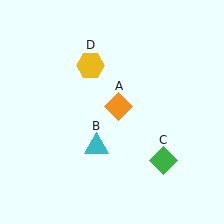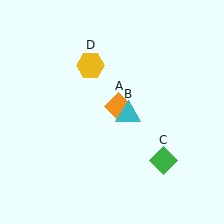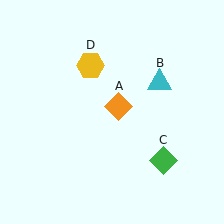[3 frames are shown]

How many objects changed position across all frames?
1 object changed position: cyan triangle (object B).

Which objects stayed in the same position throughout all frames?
Orange diamond (object A) and green diamond (object C) and yellow hexagon (object D) remained stationary.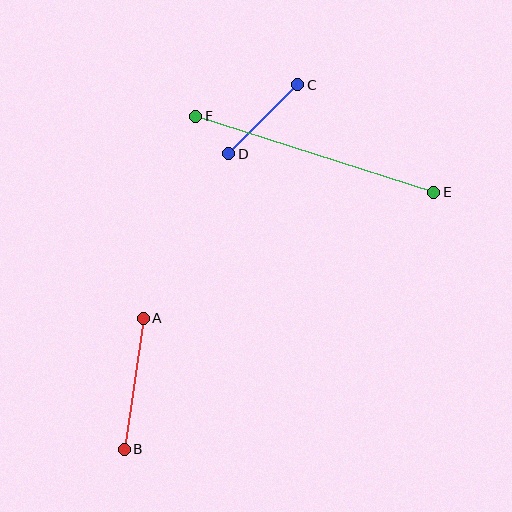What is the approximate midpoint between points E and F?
The midpoint is at approximately (315, 154) pixels.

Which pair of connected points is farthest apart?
Points E and F are farthest apart.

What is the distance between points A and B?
The distance is approximately 133 pixels.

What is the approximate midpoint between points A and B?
The midpoint is at approximately (134, 384) pixels.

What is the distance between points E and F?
The distance is approximately 250 pixels.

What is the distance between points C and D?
The distance is approximately 98 pixels.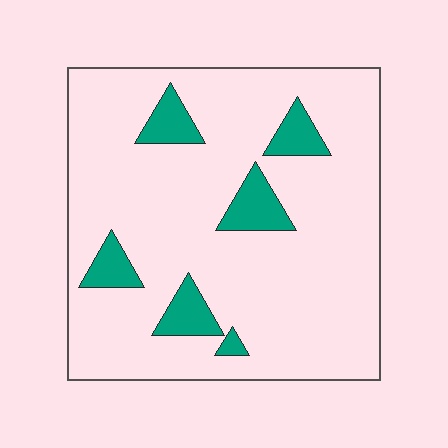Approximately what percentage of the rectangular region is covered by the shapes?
Approximately 10%.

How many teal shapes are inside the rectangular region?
6.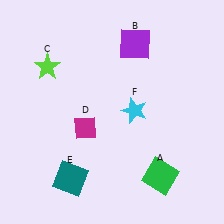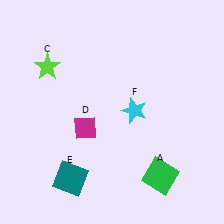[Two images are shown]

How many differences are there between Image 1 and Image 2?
There is 1 difference between the two images.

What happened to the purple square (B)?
The purple square (B) was removed in Image 2. It was in the top-right area of Image 1.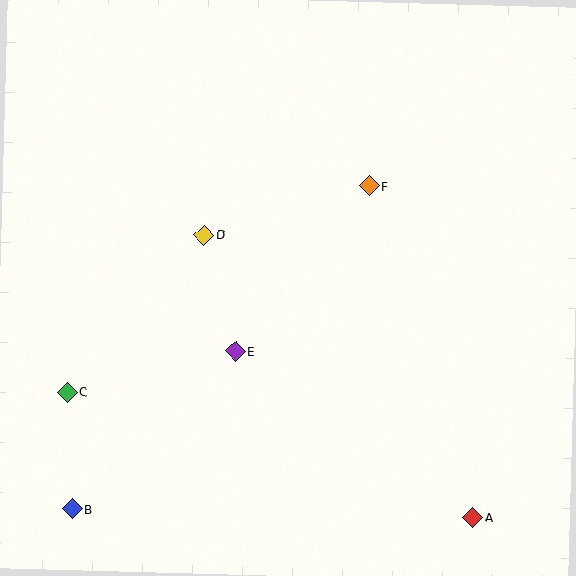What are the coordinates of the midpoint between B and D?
The midpoint between B and D is at (138, 372).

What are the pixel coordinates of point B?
Point B is at (72, 509).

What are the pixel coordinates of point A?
Point A is at (472, 517).